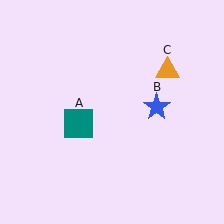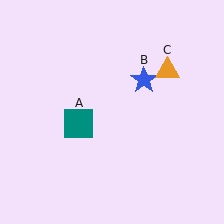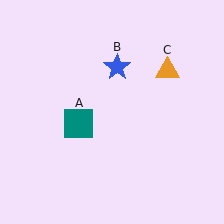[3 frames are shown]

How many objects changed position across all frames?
1 object changed position: blue star (object B).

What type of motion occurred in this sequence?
The blue star (object B) rotated counterclockwise around the center of the scene.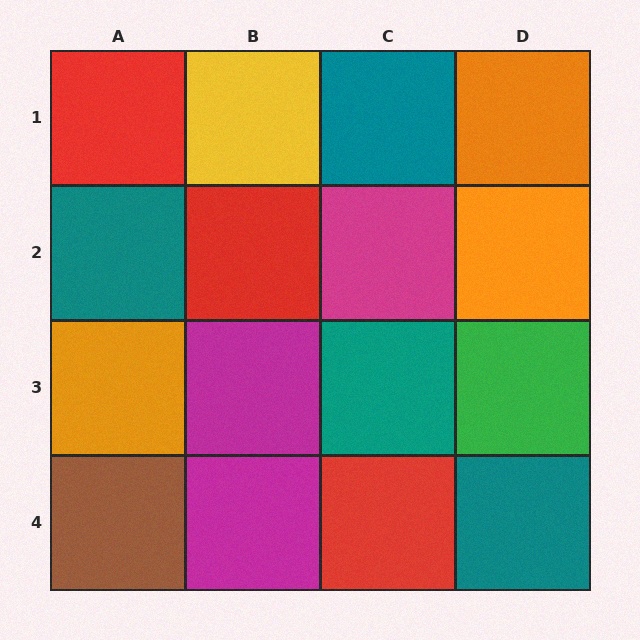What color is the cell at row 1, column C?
Teal.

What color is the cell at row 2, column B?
Red.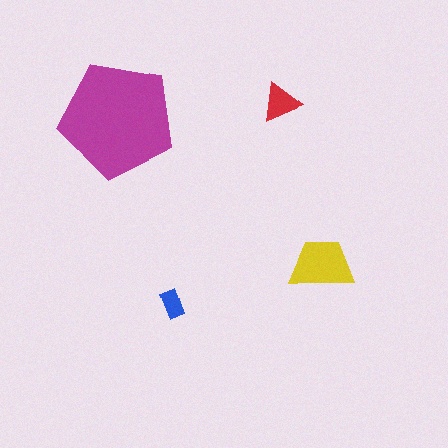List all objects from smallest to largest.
The blue rectangle, the red triangle, the yellow trapezoid, the magenta pentagon.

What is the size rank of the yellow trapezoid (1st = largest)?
2nd.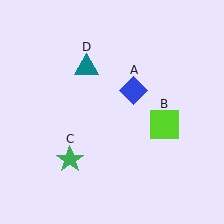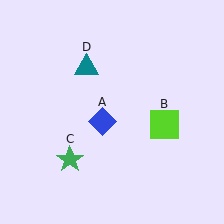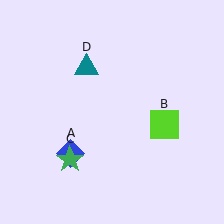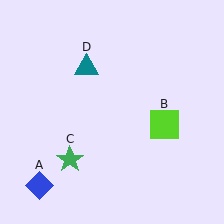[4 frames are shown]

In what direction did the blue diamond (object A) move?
The blue diamond (object A) moved down and to the left.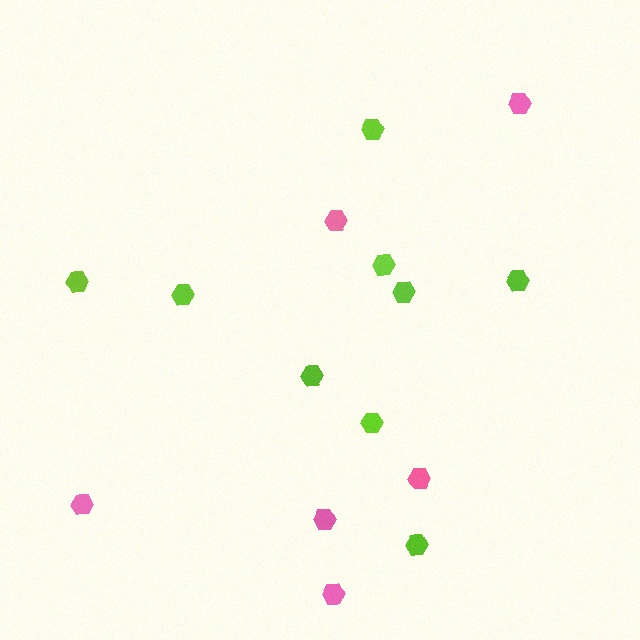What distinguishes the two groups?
There are 2 groups: one group of lime hexagons (9) and one group of pink hexagons (6).